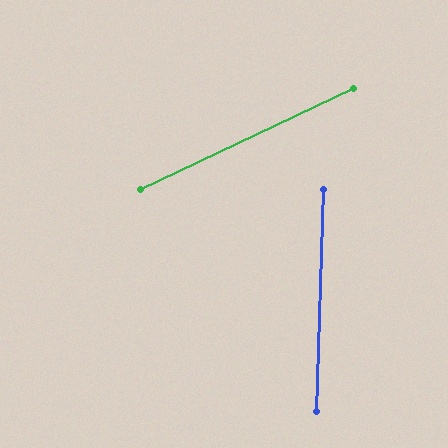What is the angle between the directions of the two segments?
Approximately 63 degrees.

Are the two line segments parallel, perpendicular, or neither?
Neither parallel nor perpendicular — they differ by about 63°.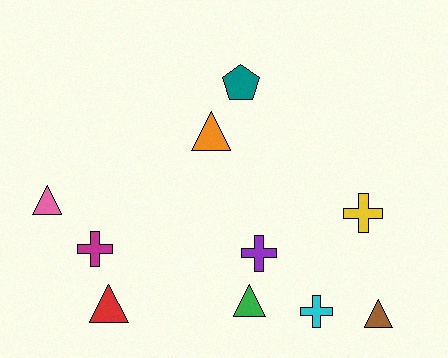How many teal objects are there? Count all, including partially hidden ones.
There is 1 teal object.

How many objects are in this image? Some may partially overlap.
There are 10 objects.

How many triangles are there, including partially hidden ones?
There are 5 triangles.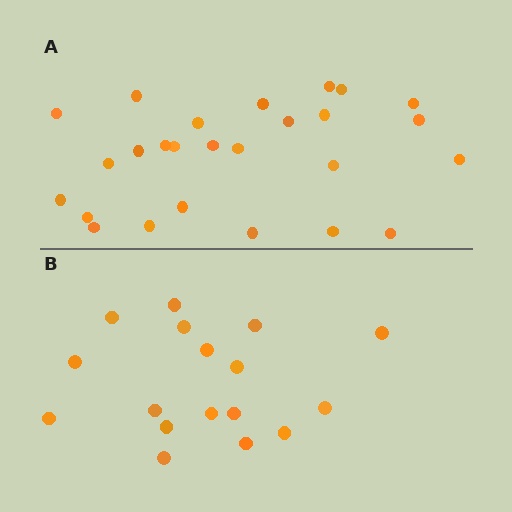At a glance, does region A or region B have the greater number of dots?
Region A (the top region) has more dots.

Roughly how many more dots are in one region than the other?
Region A has roughly 8 or so more dots than region B.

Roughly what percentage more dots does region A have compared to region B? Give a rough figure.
About 55% more.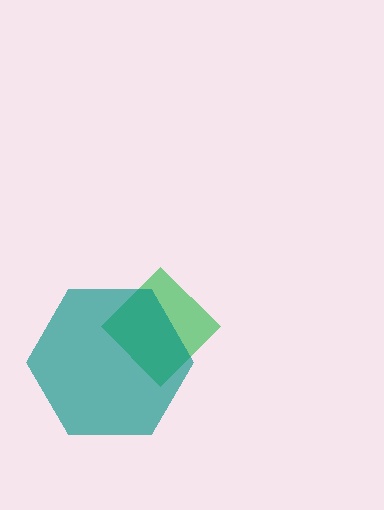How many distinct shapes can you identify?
There are 2 distinct shapes: a green diamond, a teal hexagon.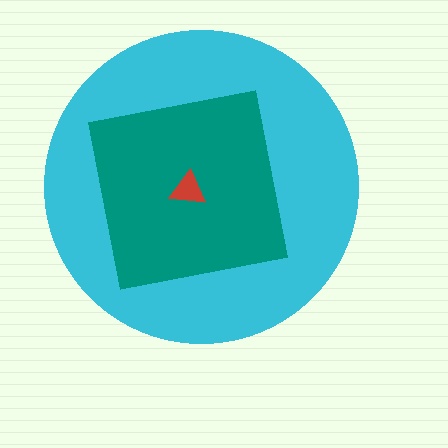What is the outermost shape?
The cyan circle.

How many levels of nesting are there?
3.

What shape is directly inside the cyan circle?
The teal square.